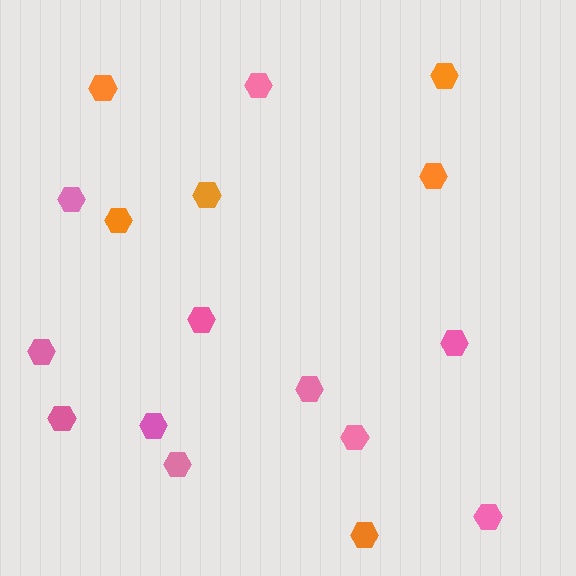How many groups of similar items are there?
There are 2 groups: one group of orange hexagons (6) and one group of pink hexagons (11).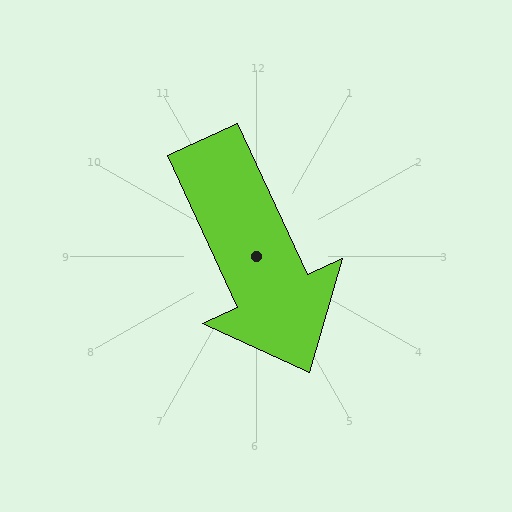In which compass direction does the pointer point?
Southeast.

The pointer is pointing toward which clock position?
Roughly 5 o'clock.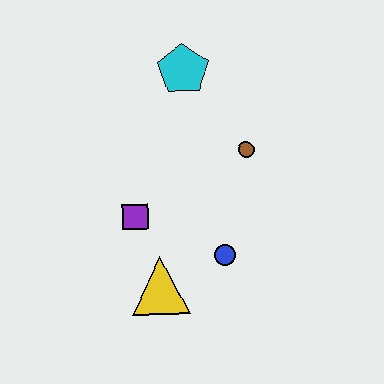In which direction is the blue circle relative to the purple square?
The blue circle is to the right of the purple square.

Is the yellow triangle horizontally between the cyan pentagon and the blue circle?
No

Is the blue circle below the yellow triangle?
No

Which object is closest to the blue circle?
The yellow triangle is closest to the blue circle.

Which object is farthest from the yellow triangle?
The cyan pentagon is farthest from the yellow triangle.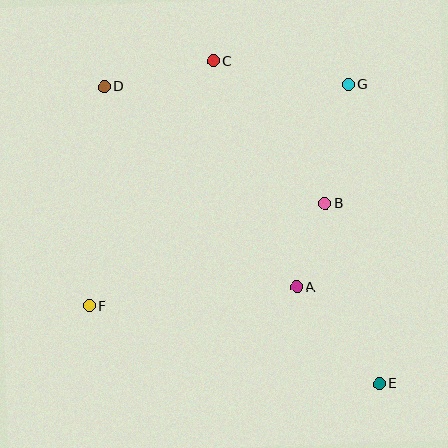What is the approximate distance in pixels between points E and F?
The distance between E and F is approximately 300 pixels.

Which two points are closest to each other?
Points A and B are closest to each other.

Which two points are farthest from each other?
Points D and E are farthest from each other.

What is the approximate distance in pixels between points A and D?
The distance between A and D is approximately 278 pixels.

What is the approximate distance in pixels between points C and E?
The distance between C and E is approximately 362 pixels.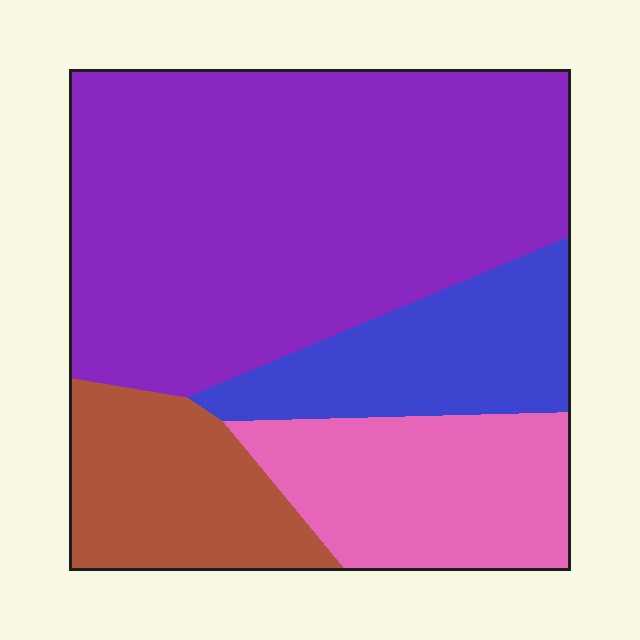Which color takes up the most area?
Purple, at roughly 55%.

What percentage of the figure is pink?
Pink covers around 20% of the figure.